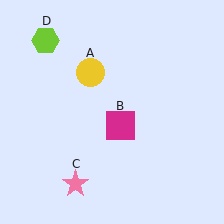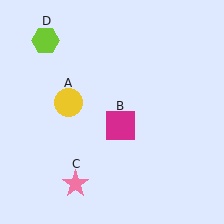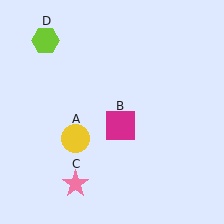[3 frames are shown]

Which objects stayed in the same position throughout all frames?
Magenta square (object B) and pink star (object C) and lime hexagon (object D) remained stationary.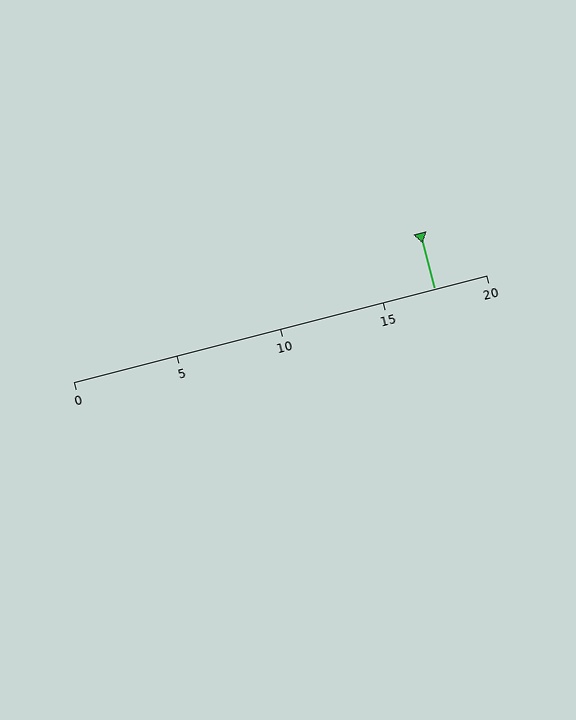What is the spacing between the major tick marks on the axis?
The major ticks are spaced 5 apart.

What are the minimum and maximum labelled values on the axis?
The axis runs from 0 to 20.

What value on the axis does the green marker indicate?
The marker indicates approximately 17.5.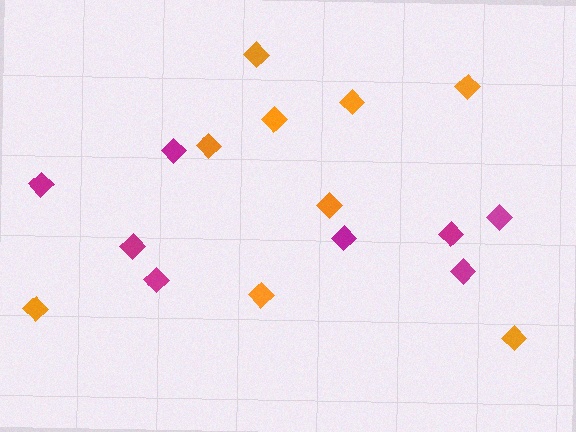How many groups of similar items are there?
There are 2 groups: one group of magenta diamonds (8) and one group of orange diamonds (9).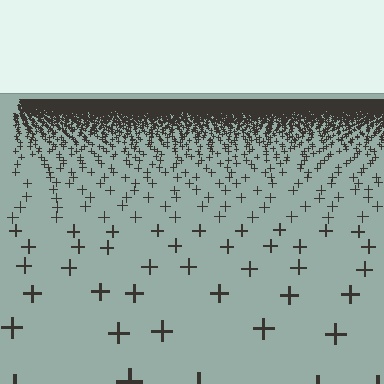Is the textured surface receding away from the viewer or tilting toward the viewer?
The surface is receding away from the viewer. Texture elements get smaller and denser toward the top.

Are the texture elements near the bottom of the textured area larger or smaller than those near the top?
Larger. Near the bottom, elements are closer to the viewer and appear at a bigger on-screen size.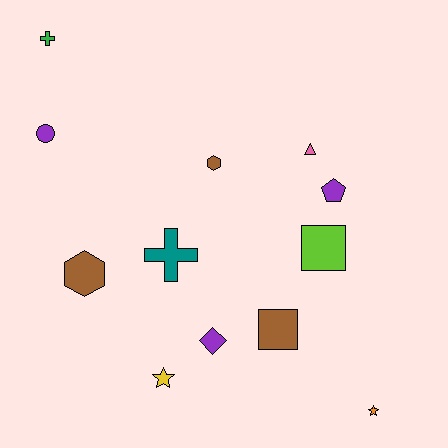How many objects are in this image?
There are 12 objects.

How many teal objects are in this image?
There is 1 teal object.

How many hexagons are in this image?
There are 2 hexagons.